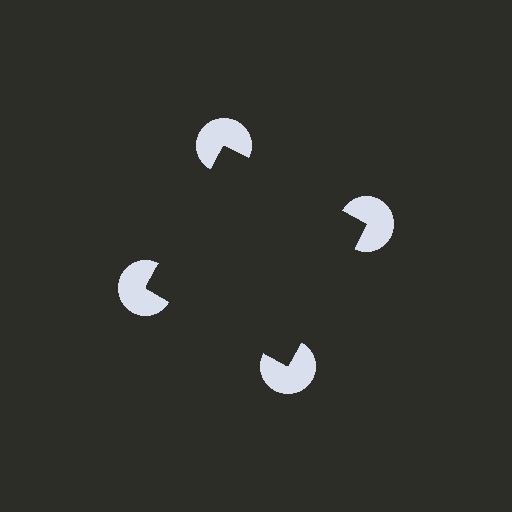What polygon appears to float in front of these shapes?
An illusory square — its edges are inferred from the aligned wedge cuts in the pac-man discs, not physically drawn.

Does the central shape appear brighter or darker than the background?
It typically appears slightly darker than the background, even though no actual brightness change is drawn.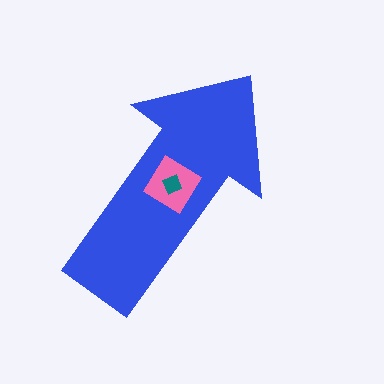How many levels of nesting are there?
3.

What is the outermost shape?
The blue arrow.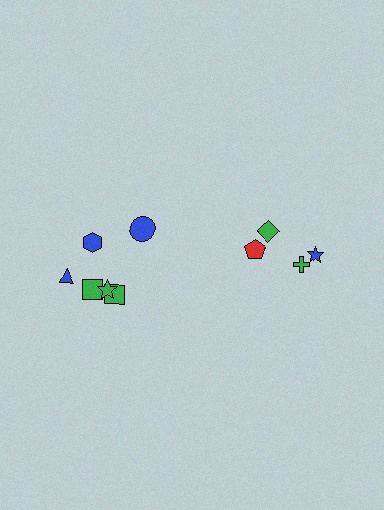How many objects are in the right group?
There are 4 objects.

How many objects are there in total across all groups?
There are 10 objects.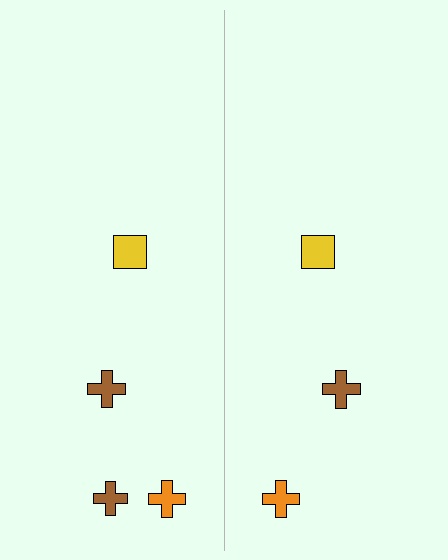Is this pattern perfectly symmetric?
No, the pattern is not perfectly symmetric. A brown cross is missing from the right side.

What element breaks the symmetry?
A brown cross is missing from the right side.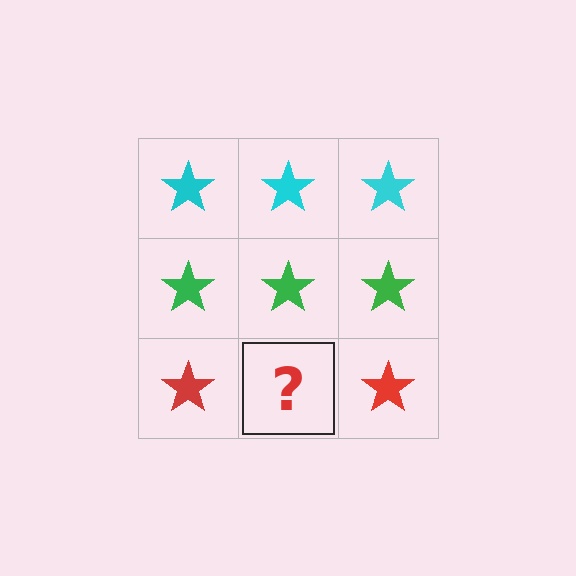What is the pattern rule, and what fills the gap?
The rule is that each row has a consistent color. The gap should be filled with a red star.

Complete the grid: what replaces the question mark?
The question mark should be replaced with a red star.